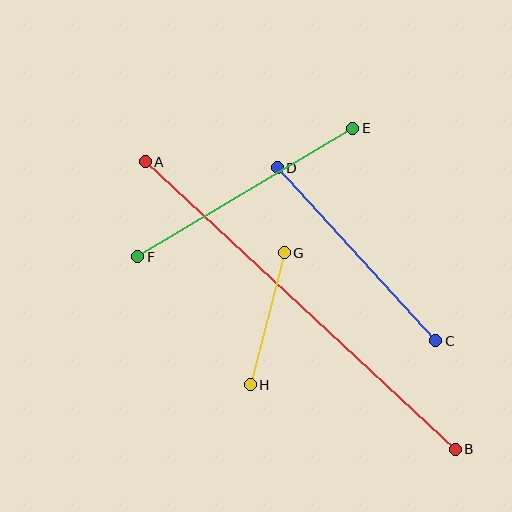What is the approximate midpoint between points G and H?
The midpoint is at approximately (267, 319) pixels.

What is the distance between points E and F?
The distance is approximately 250 pixels.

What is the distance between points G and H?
The distance is approximately 136 pixels.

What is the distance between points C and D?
The distance is approximately 234 pixels.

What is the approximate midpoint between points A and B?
The midpoint is at approximately (300, 305) pixels.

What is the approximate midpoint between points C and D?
The midpoint is at approximately (357, 254) pixels.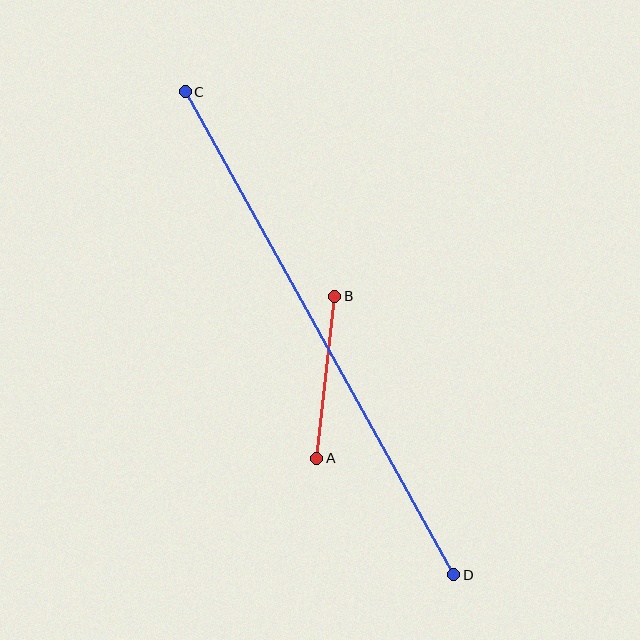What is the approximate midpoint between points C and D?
The midpoint is at approximately (320, 333) pixels.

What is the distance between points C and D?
The distance is approximately 552 pixels.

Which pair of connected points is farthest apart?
Points C and D are farthest apart.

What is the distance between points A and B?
The distance is approximately 163 pixels.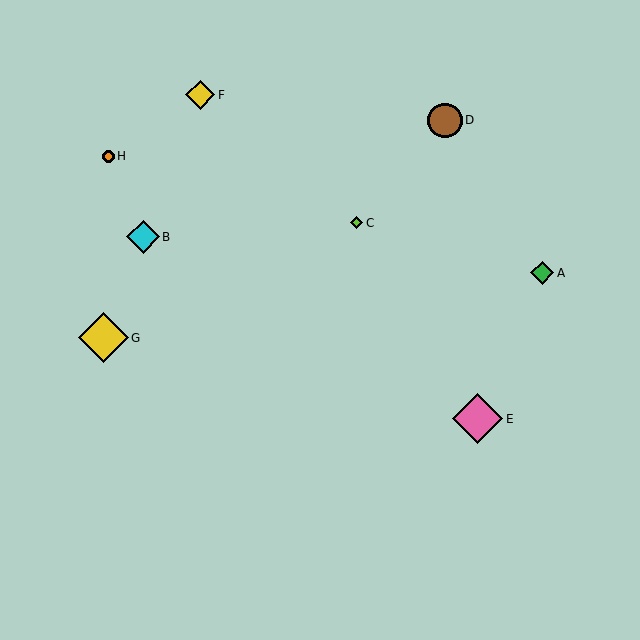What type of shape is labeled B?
Shape B is a cyan diamond.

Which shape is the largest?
The pink diamond (labeled E) is the largest.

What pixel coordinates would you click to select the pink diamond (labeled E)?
Click at (478, 419) to select the pink diamond E.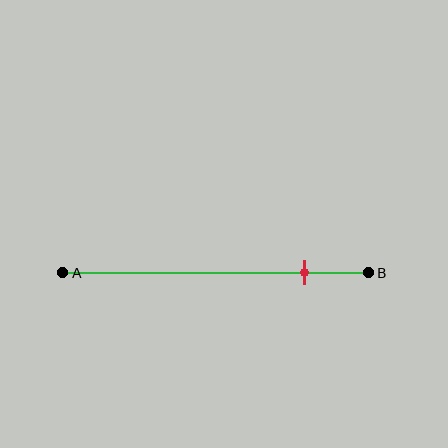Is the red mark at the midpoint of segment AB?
No, the mark is at about 80% from A, not at the 50% midpoint.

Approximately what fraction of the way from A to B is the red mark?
The red mark is approximately 80% of the way from A to B.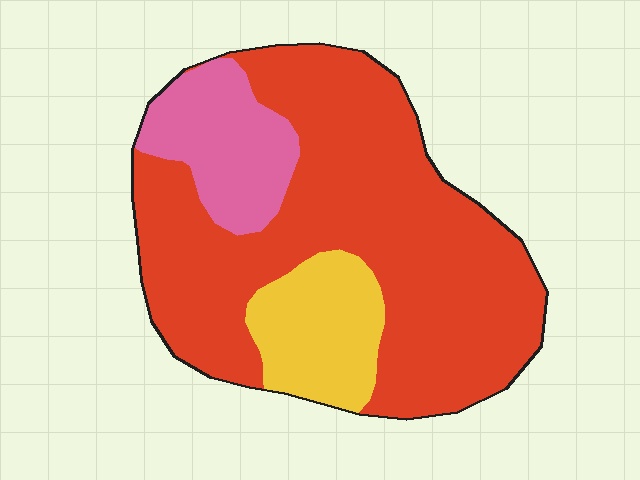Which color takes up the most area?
Red, at roughly 70%.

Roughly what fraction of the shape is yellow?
Yellow takes up about one sixth (1/6) of the shape.